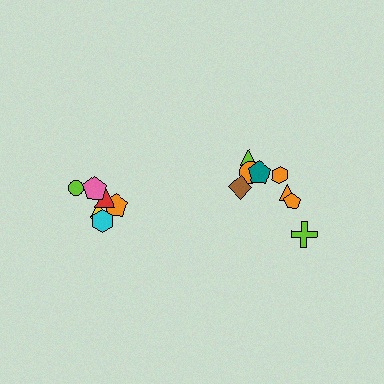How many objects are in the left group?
There are 6 objects.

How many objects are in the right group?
There are 8 objects.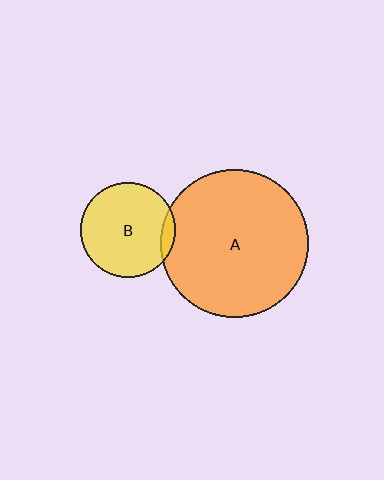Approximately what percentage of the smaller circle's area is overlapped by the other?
Approximately 5%.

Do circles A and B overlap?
Yes.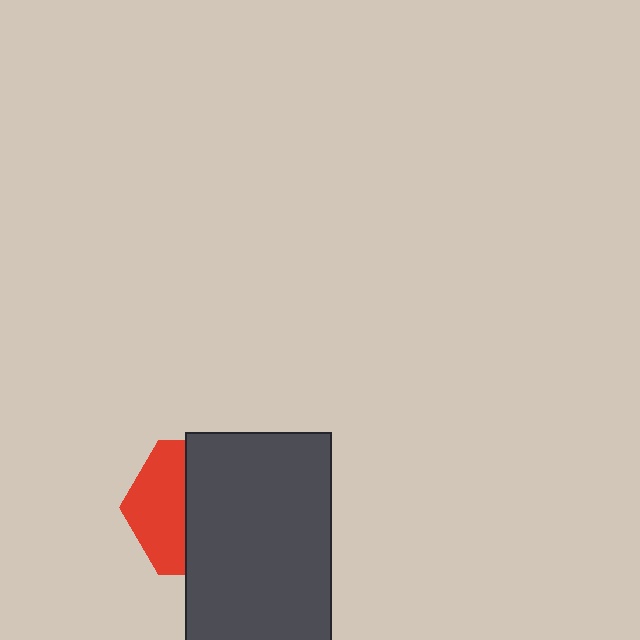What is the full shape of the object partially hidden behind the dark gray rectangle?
The partially hidden object is a red hexagon.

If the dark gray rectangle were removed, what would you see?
You would see the complete red hexagon.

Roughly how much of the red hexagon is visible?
A small part of it is visible (roughly 40%).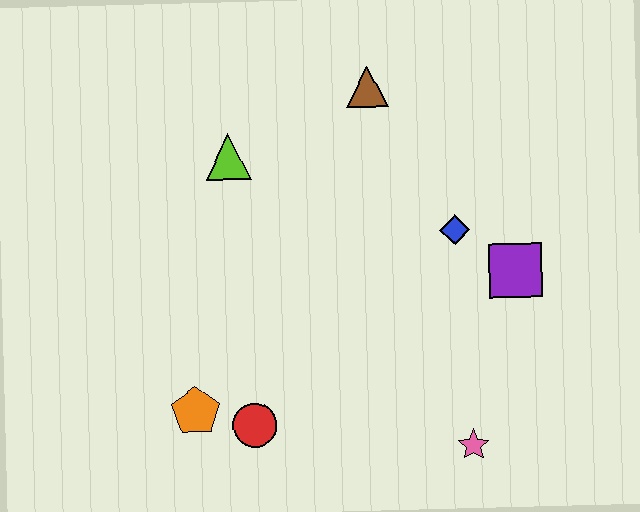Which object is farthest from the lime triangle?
The pink star is farthest from the lime triangle.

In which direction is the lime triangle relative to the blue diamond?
The lime triangle is to the left of the blue diamond.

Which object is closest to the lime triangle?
The brown triangle is closest to the lime triangle.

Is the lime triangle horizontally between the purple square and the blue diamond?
No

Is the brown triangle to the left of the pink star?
Yes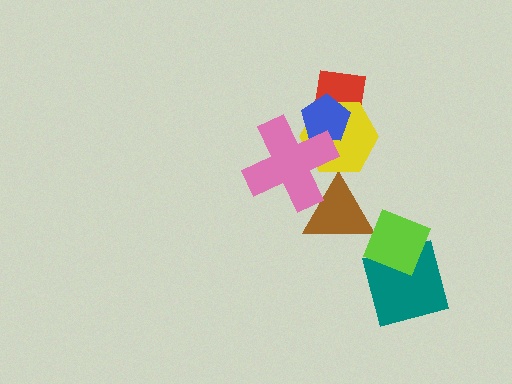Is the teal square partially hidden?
Yes, it is partially covered by another shape.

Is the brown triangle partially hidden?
Yes, it is partially covered by another shape.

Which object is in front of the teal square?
The lime diamond is in front of the teal square.